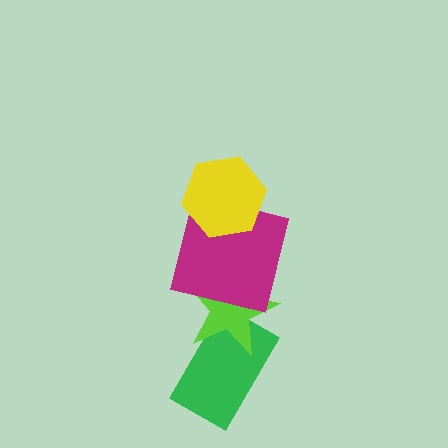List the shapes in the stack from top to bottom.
From top to bottom: the yellow hexagon, the magenta square, the lime star, the green rectangle.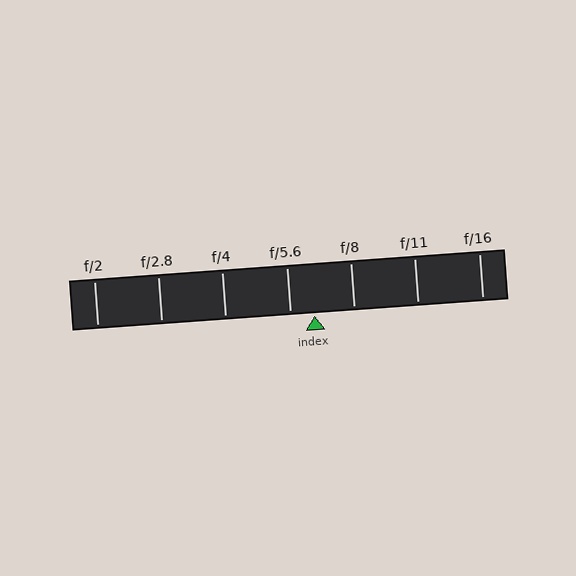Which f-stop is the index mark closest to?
The index mark is closest to f/5.6.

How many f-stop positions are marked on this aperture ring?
There are 7 f-stop positions marked.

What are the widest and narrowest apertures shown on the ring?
The widest aperture shown is f/2 and the narrowest is f/16.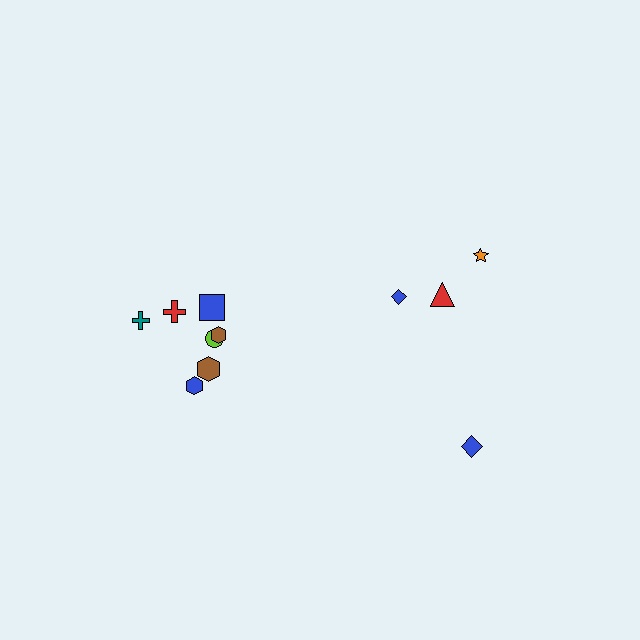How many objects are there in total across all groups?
There are 11 objects.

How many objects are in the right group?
There are 4 objects.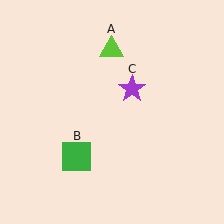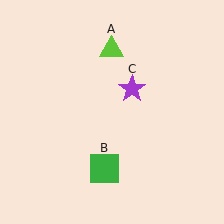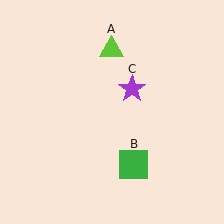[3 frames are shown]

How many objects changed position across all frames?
1 object changed position: green square (object B).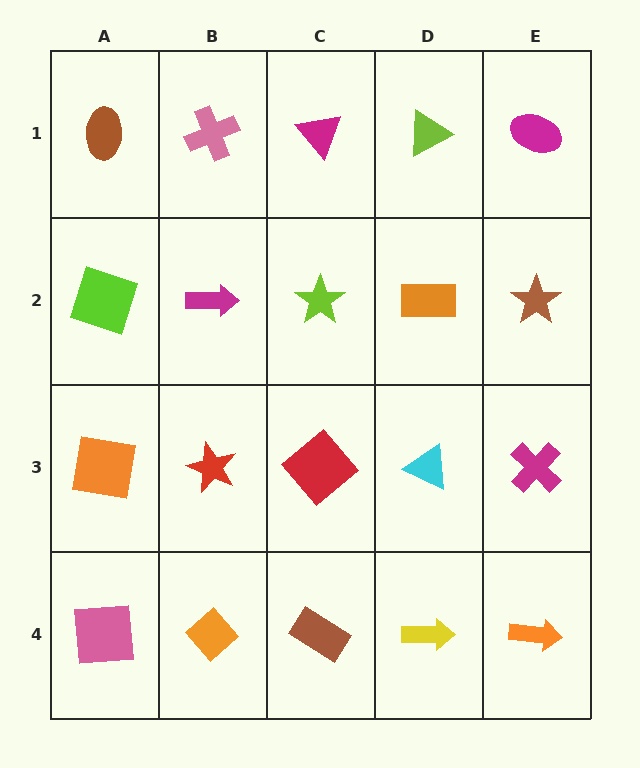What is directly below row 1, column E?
A brown star.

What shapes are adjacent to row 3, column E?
A brown star (row 2, column E), an orange arrow (row 4, column E), a cyan triangle (row 3, column D).